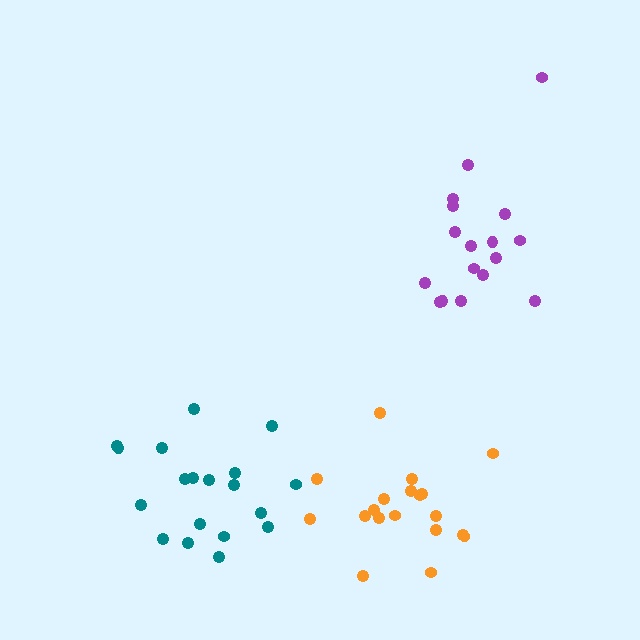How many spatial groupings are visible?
There are 3 spatial groupings.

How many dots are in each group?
Group 1: 17 dots, Group 2: 19 dots, Group 3: 19 dots (55 total).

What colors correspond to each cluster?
The clusters are colored: purple, teal, orange.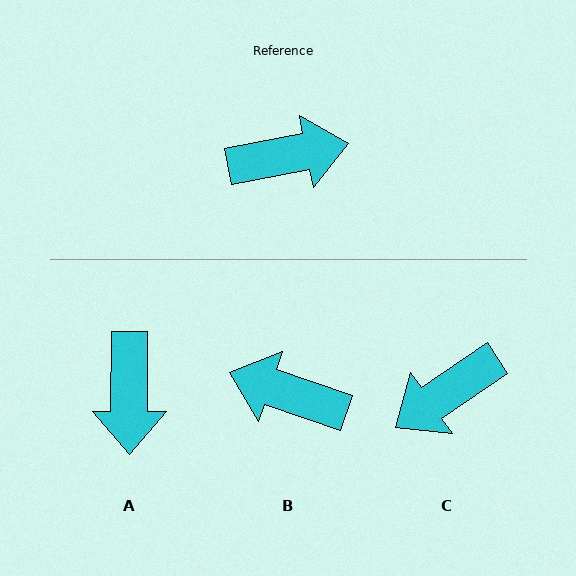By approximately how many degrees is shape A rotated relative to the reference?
Approximately 101 degrees clockwise.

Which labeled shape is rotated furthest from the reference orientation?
C, about 157 degrees away.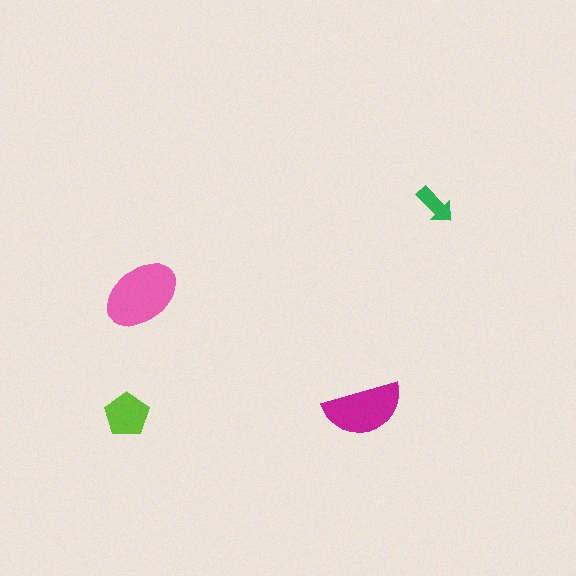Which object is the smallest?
The green arrow.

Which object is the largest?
The pink ellipse.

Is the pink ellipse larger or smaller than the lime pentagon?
Larger.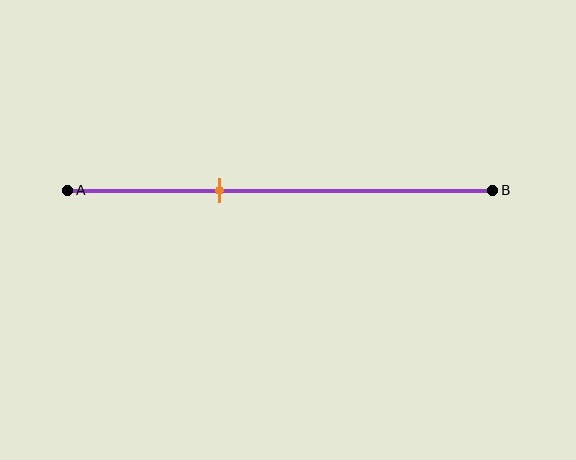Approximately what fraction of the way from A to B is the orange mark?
The orange mark is approximately 35% of the way from A to B.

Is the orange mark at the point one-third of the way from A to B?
Yes, the mark is approximately at the one-third point.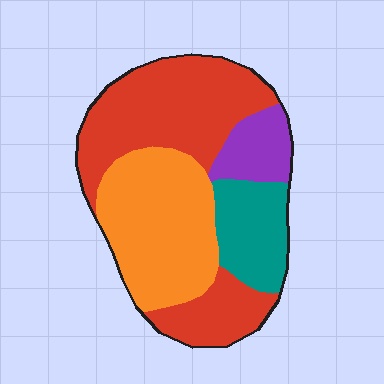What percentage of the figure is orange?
Orange takes up about one third (1/3) of the figure.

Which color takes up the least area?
Purple, at roughly 10%.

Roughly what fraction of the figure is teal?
Teal covers roughly 15% of the figure.